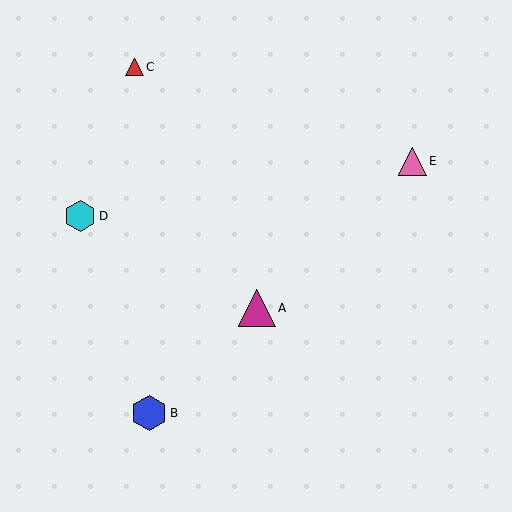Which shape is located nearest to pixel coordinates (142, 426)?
The blue hexagon (labeled B) at (149, 413) is nearest to that location.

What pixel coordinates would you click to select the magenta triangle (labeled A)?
Click at (257, 308) to select the magenta triangle A.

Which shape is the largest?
The magenta triangle (labeled A) is the largest.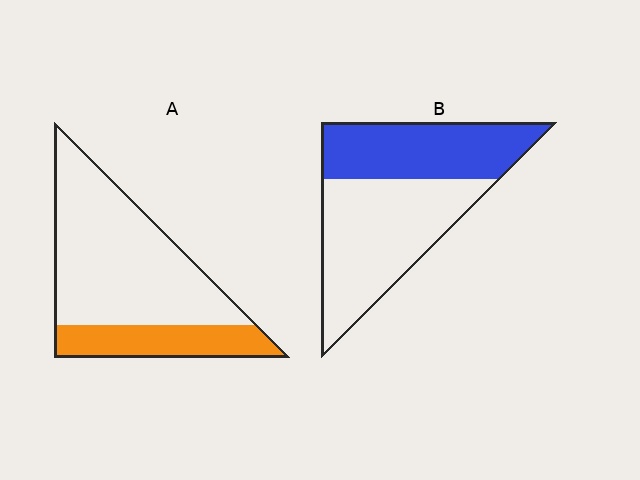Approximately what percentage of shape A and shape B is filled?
A is approximately 25% and B is approximately 40%.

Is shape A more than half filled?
No.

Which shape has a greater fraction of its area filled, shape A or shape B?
Shape B.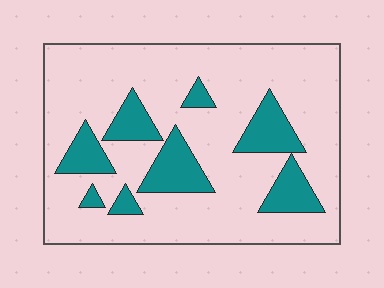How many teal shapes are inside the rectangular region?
8.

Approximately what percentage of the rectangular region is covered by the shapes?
Approximately 20%.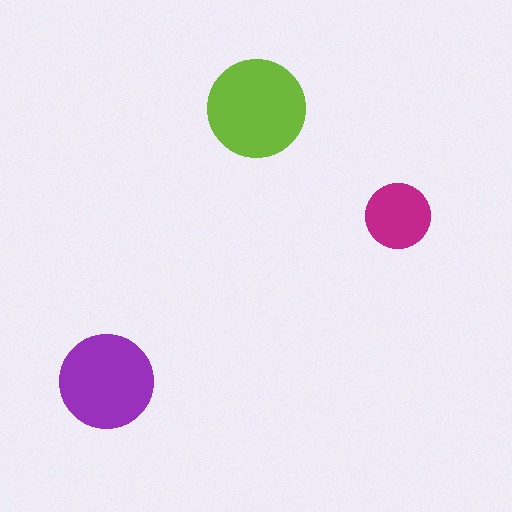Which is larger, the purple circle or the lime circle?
The lime one.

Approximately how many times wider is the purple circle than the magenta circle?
About 1.5 times wider.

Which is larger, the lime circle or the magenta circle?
The lime one.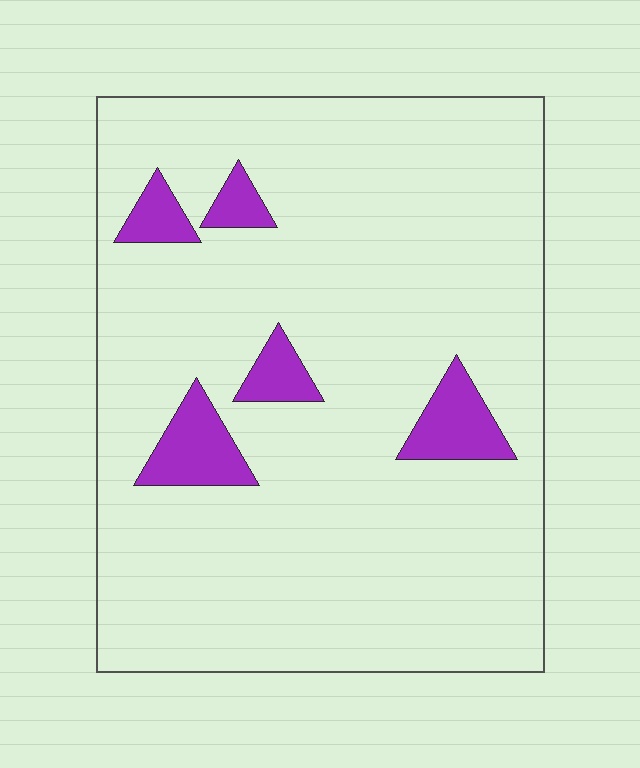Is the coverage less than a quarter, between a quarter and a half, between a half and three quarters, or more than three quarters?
Less than a quarter.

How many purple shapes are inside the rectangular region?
5.